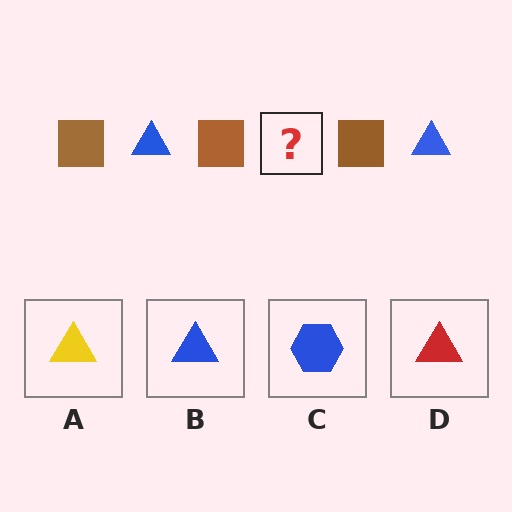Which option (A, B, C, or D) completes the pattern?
B.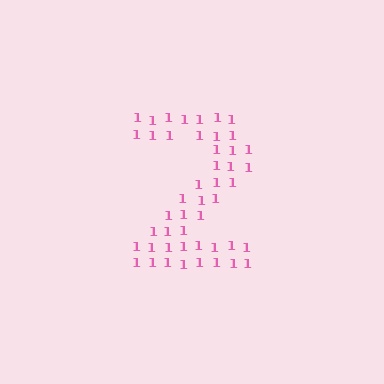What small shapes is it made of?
It is made of small digit 1's.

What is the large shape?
The large shape is the digit 2.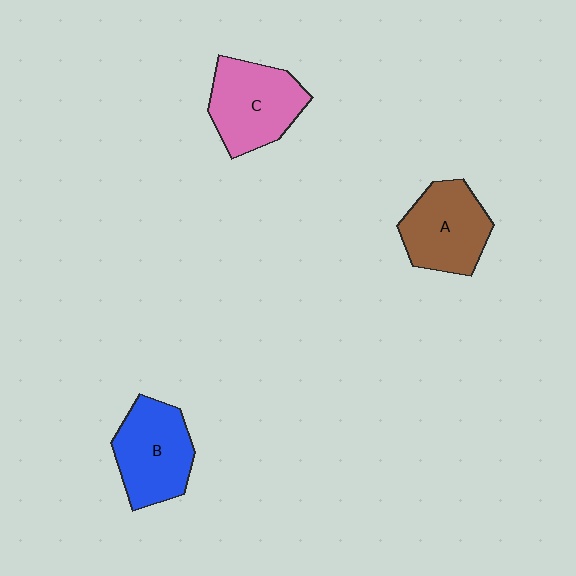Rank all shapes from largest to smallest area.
From largest to smallest: C (pink), B (blue), A (brown).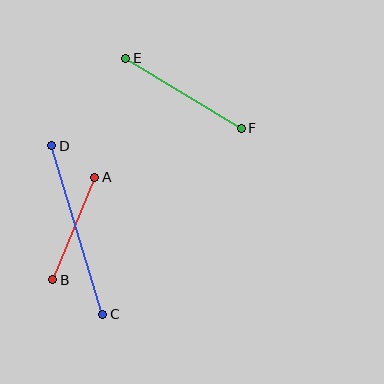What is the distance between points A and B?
The distance is approximately 110 pixels.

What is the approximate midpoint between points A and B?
The midpoint is at approximately (74, 228) pixels.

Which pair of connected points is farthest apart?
Points C and D are farthest apart.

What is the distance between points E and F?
The distance is approximately 135 pixels.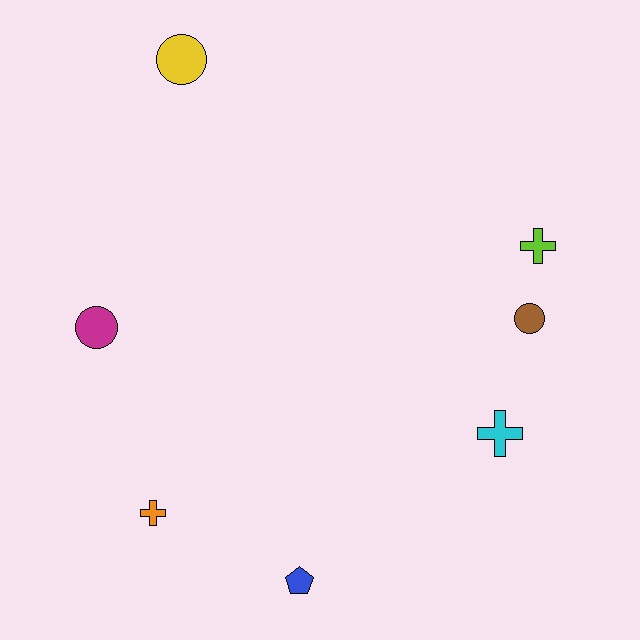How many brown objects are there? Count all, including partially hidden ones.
There is 1 brown object.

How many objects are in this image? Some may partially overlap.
There are 7 objects.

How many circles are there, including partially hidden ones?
There are 3 circles.